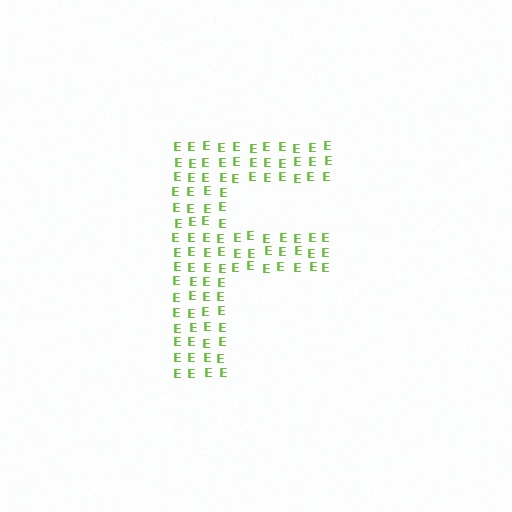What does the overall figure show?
The overall figure shows the letter F.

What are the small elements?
The small elements are letter E's.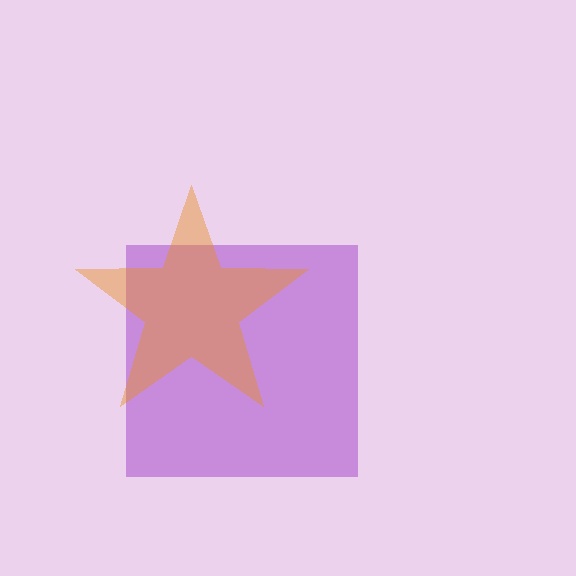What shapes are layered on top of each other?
The layered shapes are: a purple square, an orange star.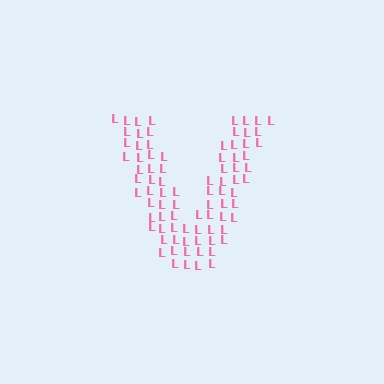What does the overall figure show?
The overall figure shows the letter V.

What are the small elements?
The small elements are letter L's.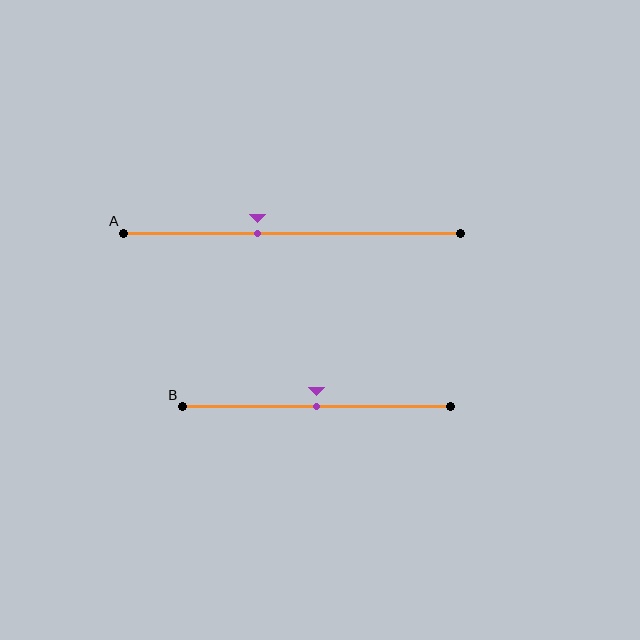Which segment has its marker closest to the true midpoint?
Segment B has its marker closest to the true midpoint.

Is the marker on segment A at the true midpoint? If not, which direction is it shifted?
No, the marker on segment A is shifted to the left by about 10% of the segment length.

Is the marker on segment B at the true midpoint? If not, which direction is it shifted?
Yes, the marker on segment B is at the true midpoint.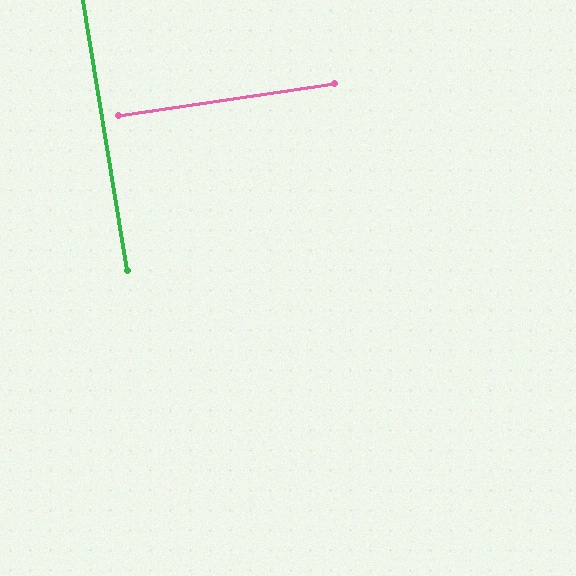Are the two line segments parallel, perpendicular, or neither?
Perpendicular — they meet at approximately 89°.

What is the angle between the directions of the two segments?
Approximately 89 degrees.